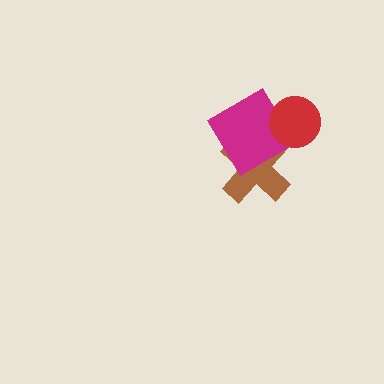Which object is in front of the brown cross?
The magenta diamond is in front of the brown cross.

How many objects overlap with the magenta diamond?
2 objects overlap with the magenta diamond.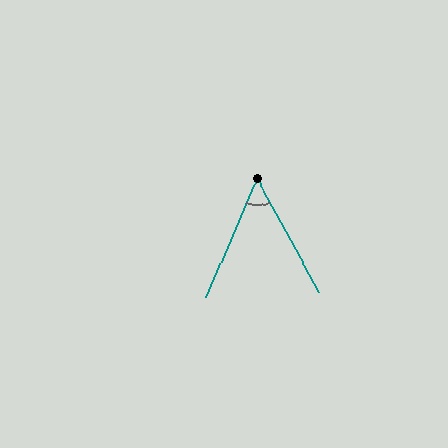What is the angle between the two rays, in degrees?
Approximately 52 degrees.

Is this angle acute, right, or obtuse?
It is acute.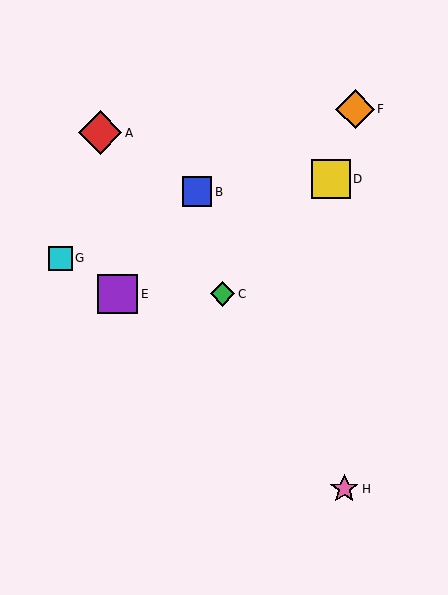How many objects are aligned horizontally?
2 objects (C, E) are aligned horizontally.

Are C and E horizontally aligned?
Yes, both are at y≈294.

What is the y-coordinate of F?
Object F is at y≈109.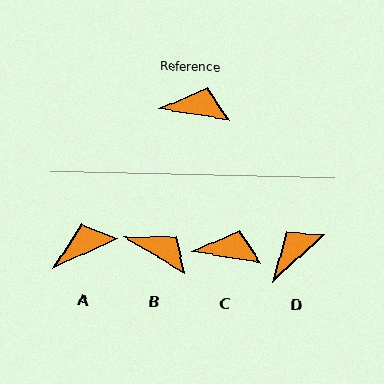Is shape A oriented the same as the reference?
No, it is off by about 34 degrees.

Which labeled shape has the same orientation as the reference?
C.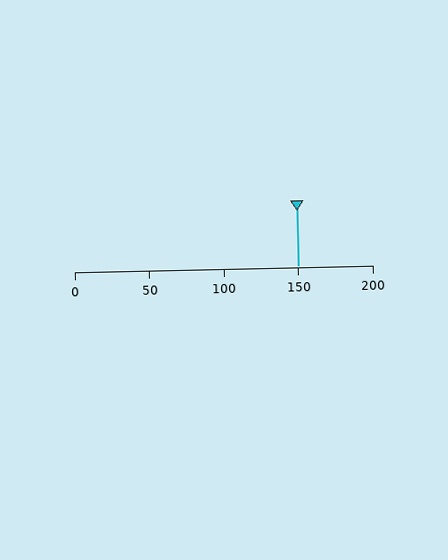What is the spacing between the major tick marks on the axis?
The major ticks are spaced 50 apart.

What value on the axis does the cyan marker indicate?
The marker indicates approximately 150.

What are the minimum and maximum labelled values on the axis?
The axis runs from 0 to 200.